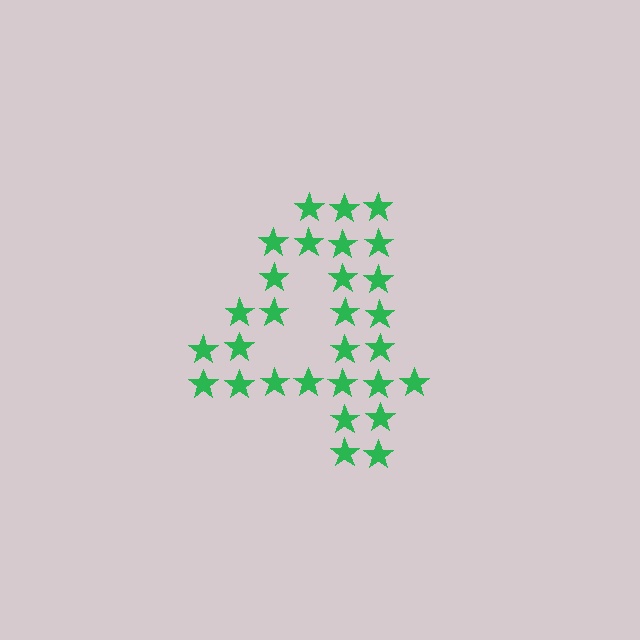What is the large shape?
The large shape is the digit 4.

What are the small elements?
The small elements are stars.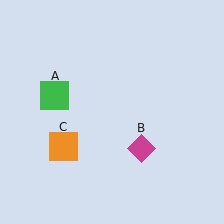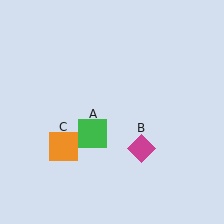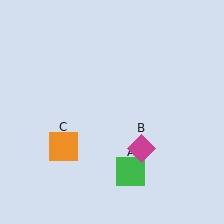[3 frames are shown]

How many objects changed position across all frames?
1 object changed position: green square (object A).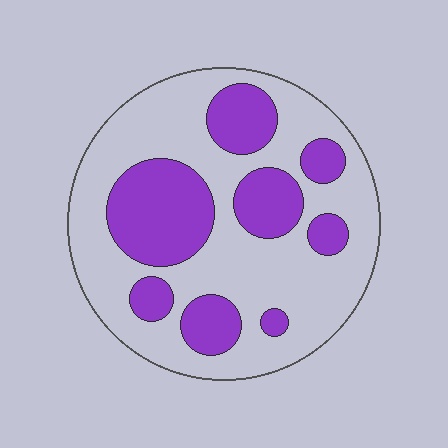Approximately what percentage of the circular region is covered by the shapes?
Approximately 35%.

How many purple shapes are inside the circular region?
8.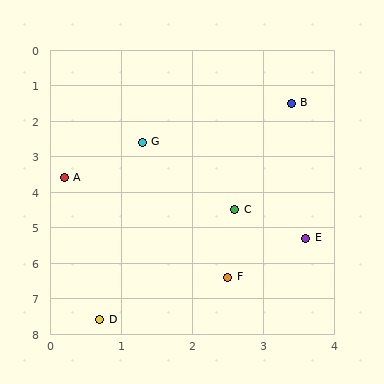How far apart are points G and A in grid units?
Points G and A are about 1.5 grid units apart.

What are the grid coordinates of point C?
Point C is at approximately (2.6, 4.5).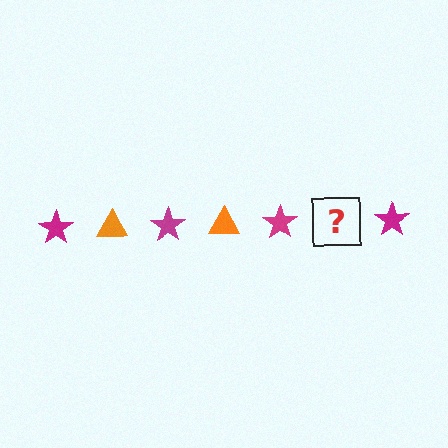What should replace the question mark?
The question mark should be replaced with an orange triangle.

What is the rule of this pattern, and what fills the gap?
The rule is that the pattern alternates between magenta star and orange triangle. The gap should be filled with an orange triangle.